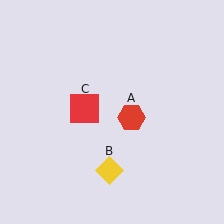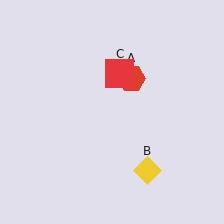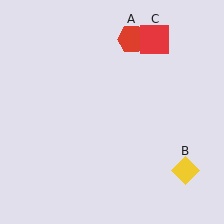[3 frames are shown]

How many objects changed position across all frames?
3 objects changed position: red hexagon (object A), yellow diamond (object B), red square (object C).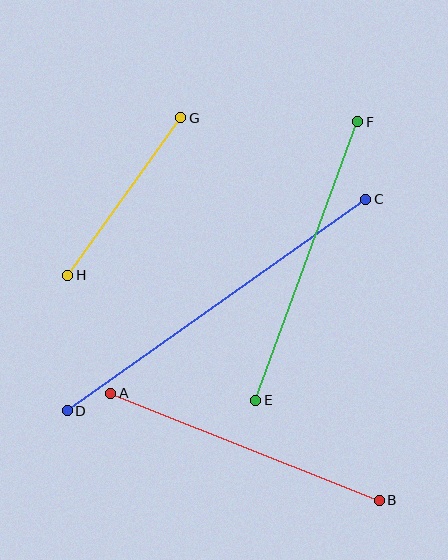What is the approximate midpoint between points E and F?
The midpoint is at approximately (307, 261) pixels.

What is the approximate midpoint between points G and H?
The midpoint is at approximately (124, 197) pixels.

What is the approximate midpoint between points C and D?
The midpoint is at approximately (217, 305) pixels.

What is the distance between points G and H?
The distance is approximately 194 pixels.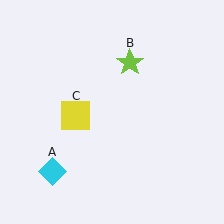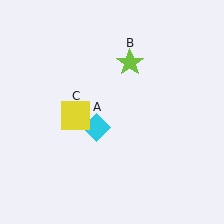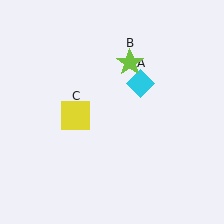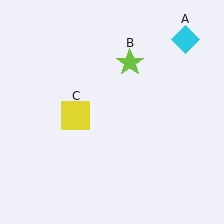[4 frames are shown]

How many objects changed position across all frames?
1 object changed position: cyan diamond (object A).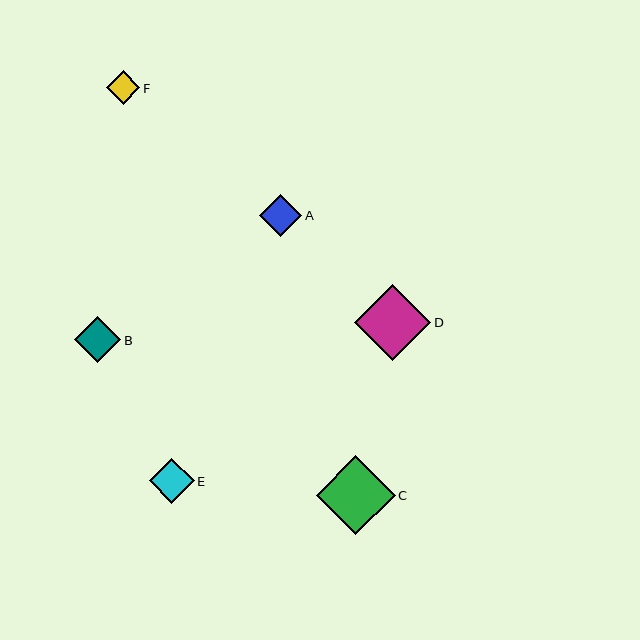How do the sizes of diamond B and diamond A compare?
Diamond B and diamond A are approximately the same size.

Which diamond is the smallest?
Diamond F is the smallest with a size of approximately 33 pixels.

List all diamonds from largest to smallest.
From largest to smallest: C, D, B, E, A, F.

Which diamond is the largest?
Diamond C is the largest with a size of approximately 79 pixels.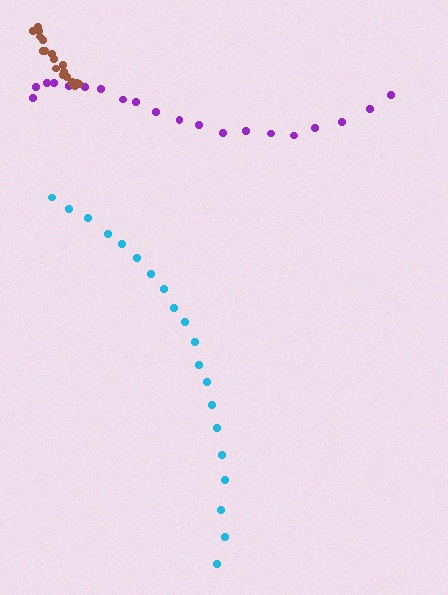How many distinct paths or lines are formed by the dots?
There are 3 distinct paths.